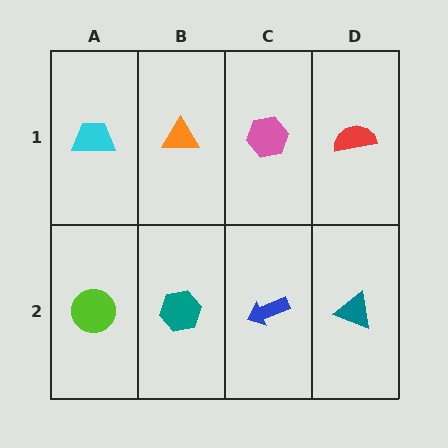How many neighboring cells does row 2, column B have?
3.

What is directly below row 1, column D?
A teal triangle.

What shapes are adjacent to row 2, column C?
A pink hexagon (row 1, column C), a teal hexagon (row 2, column B), a teal triangle (row 2, column D).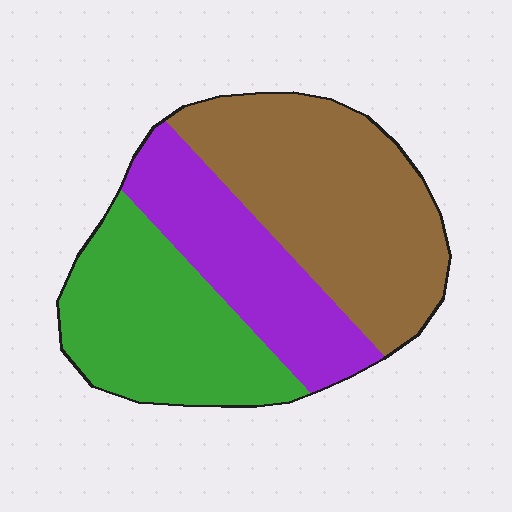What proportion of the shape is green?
Green covers 32% of the shape.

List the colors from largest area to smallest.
From largest to smallest: brown, green, purple.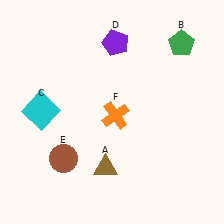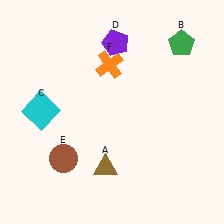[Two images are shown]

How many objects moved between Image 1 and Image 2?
1 object moved between the two images.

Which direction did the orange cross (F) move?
The orange cross (F) moved up.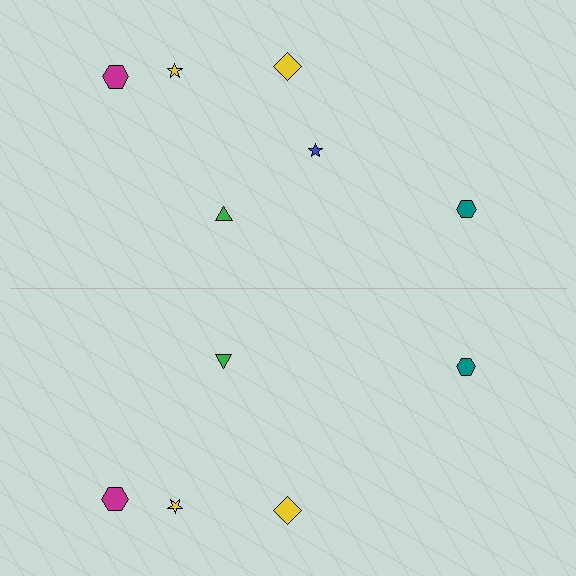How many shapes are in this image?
There are 11 shapes in this image.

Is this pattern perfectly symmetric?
No, the pattern is not perfectly symmetric. A blue star is missing from the bottom side.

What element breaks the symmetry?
A blue star is missing from the bottom side.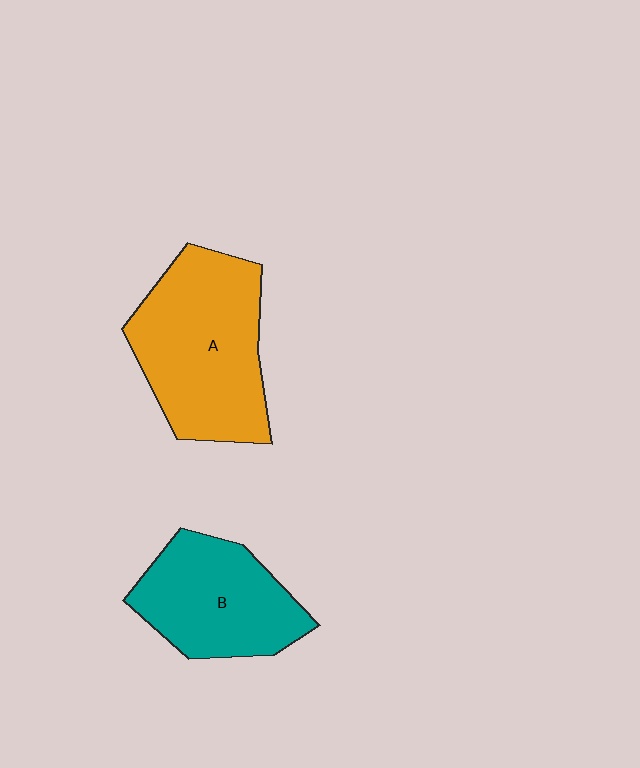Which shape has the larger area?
Shape A (orange).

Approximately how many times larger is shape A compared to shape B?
Approximately 1.3 times.